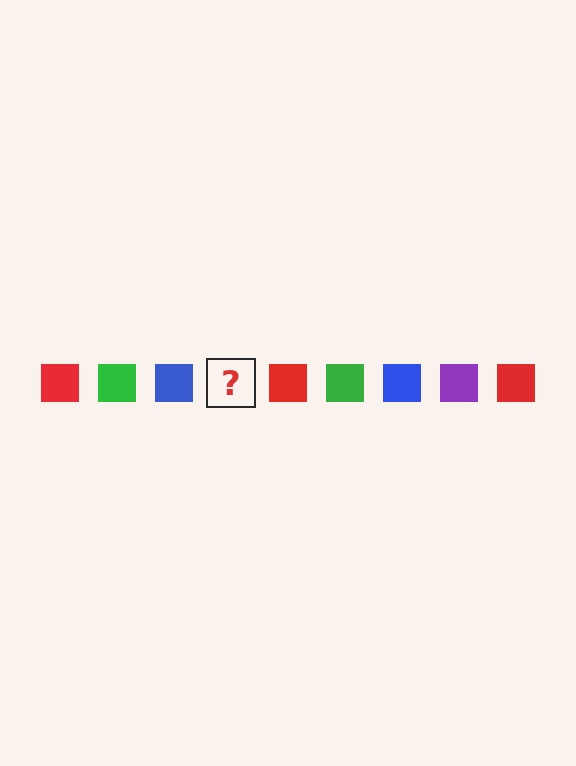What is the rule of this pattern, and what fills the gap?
The rule is that the pattern cycles through red, green, blue, purple squares. The gap should be filled with a purple square.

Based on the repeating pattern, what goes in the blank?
The blank should be a purple square.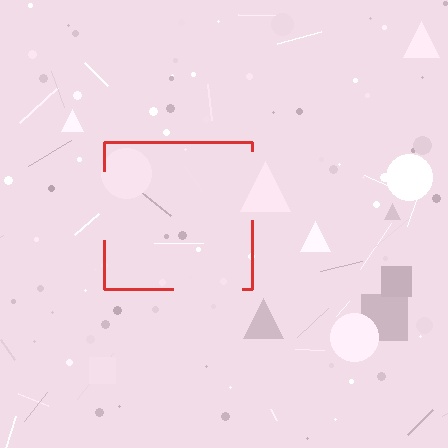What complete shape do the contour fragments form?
The contour fragments form a square.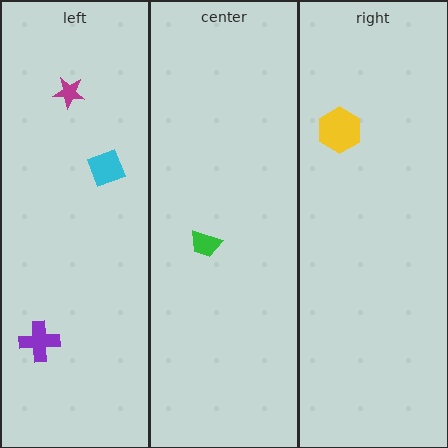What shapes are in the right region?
The yellow hexagon.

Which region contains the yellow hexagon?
The right region.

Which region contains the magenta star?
The left region.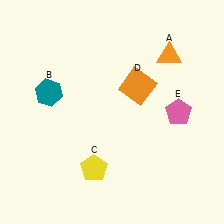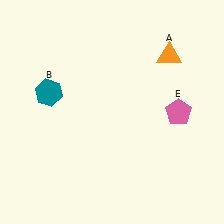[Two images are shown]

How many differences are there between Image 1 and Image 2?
There are 2 differences between the two images.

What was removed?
The orange square (D), the yellow pentagon (C) were removed in Image 2.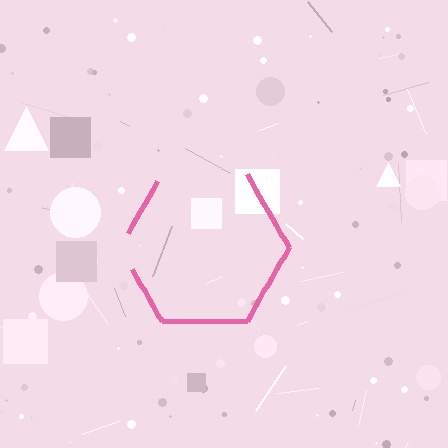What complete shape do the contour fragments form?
The contour fragments form a hexagon.